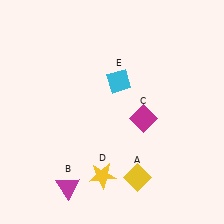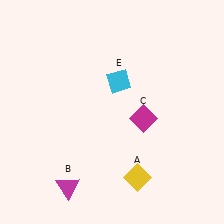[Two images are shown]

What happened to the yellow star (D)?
The yellow star (D) was removed in Image 2. It was in the bottom-left area of Image 1.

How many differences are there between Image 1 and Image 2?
There is 1 difference between the two images.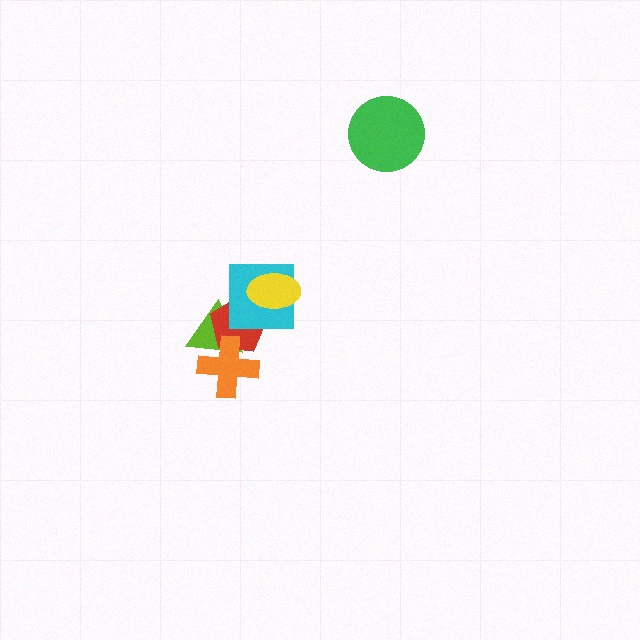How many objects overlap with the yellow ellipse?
2 objects overlap with the yellow ellipse.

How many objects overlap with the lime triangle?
3 objects overlap with the lime triangle.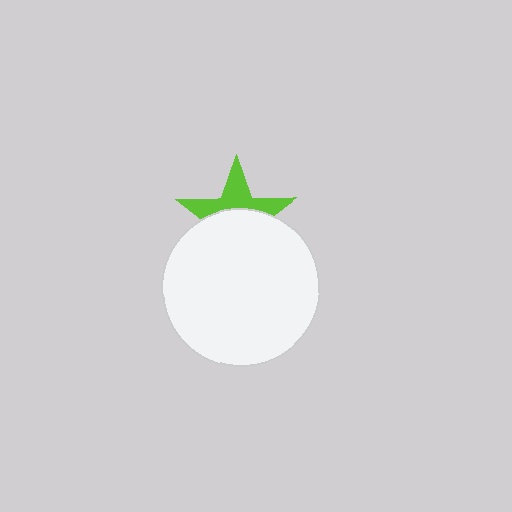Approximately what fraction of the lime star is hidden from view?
Roughly 56% of the lime star is hidden behind the white circle.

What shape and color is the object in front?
The object in front is a white circle.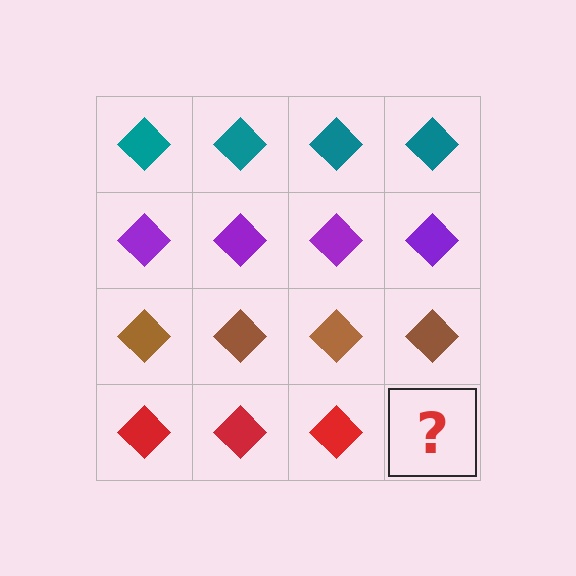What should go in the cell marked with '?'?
The missing cell should contain a red diamond.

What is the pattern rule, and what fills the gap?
The rule is that each row has a consistent color. The gap should be filled with a red diamond.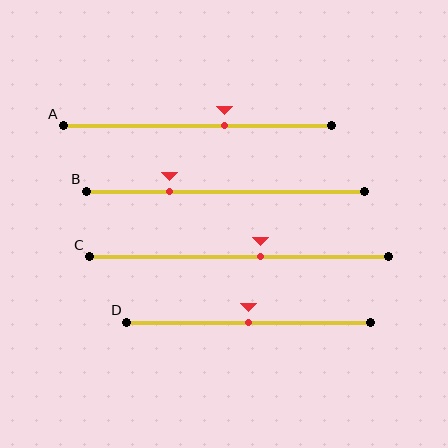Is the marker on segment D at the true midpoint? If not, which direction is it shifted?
Yes, the marker on segment D is at the true midpoint.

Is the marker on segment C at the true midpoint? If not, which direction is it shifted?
No, the marker on segment C is shifted to the right by about 7% of the segment length.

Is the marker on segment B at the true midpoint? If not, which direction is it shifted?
No, the marker on segment B is shifted to the left by about 20% of the segment length.